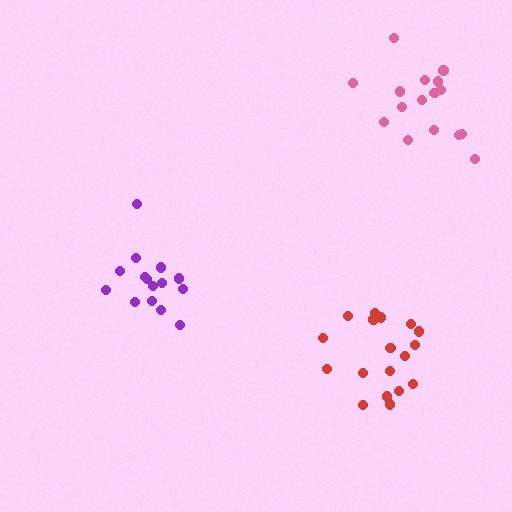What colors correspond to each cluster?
The clusters are colored: red, purple, pink.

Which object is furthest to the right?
The pink cluster is rightmost.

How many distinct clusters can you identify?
There are 3 distinct clusters.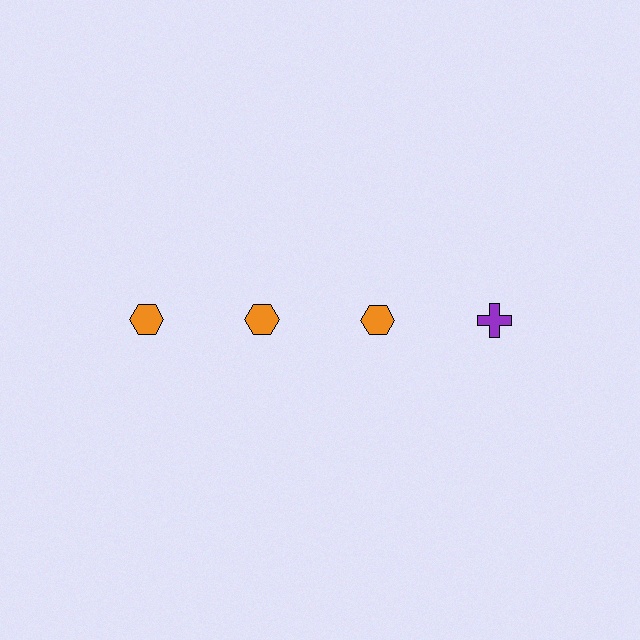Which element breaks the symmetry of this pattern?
The purple cross in the top row, second from right column breaks the symmetry. All other shapes are orange hexagons.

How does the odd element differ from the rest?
It differs in both color (purple instead of orange) and shape (cross instead of hexagon).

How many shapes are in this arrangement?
There are 4 shapes arranged in a grid pattern.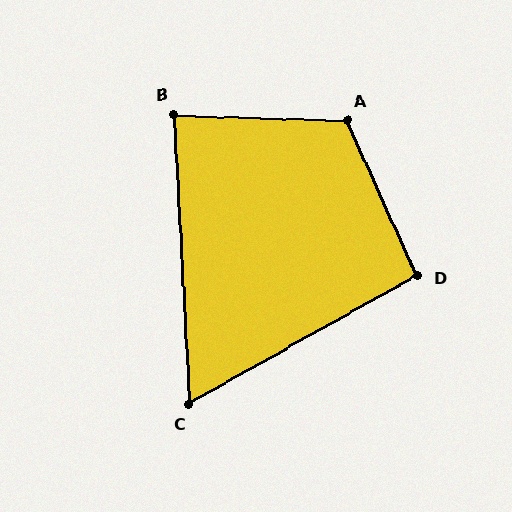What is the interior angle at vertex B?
Approximately 85 degrees (approximately right).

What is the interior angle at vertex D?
Approximately 95 degrees (approximately right).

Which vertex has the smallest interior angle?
C, at approximately 64 degrees.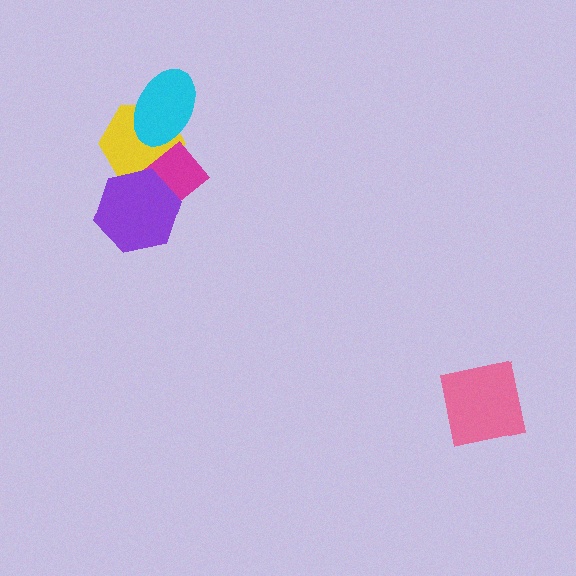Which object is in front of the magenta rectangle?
The purple hexagon is in front of the magenta rectangle.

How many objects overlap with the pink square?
0 objects overlap with the pink square.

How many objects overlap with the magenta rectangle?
2 objects overlap with the magenta rectangle.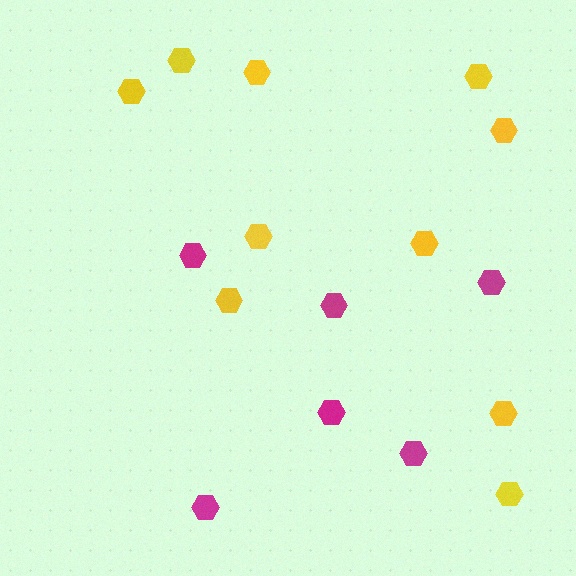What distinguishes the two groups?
There are 2 groups: one group of yellow hexagons (10) and one group of magenta hexagons (6).